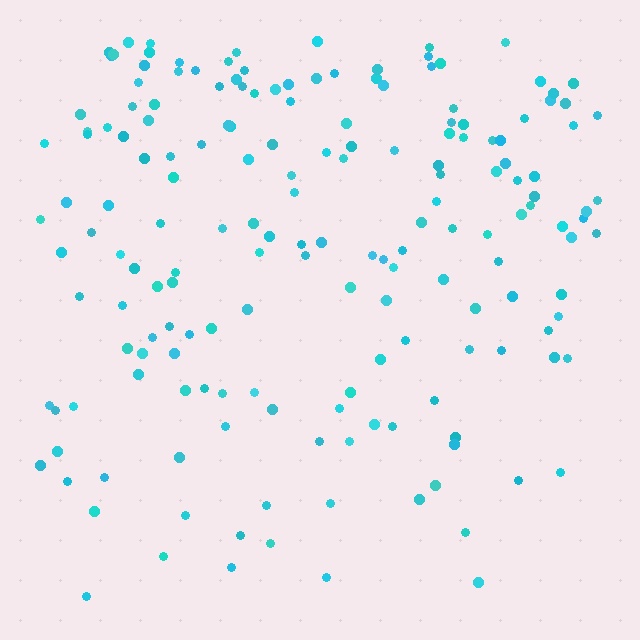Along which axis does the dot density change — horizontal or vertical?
Vertical.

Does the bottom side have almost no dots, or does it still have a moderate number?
Still a moderate number, just noticeably fewer than the top.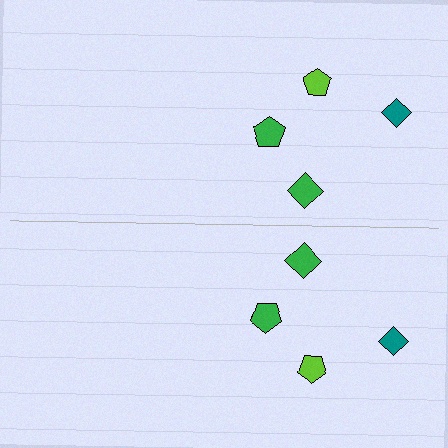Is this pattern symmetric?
Yes, this pattern has bilateral (reflection) symmetry.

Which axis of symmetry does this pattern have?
The pattern has a horizontal axis of symmetry running through the center of the image.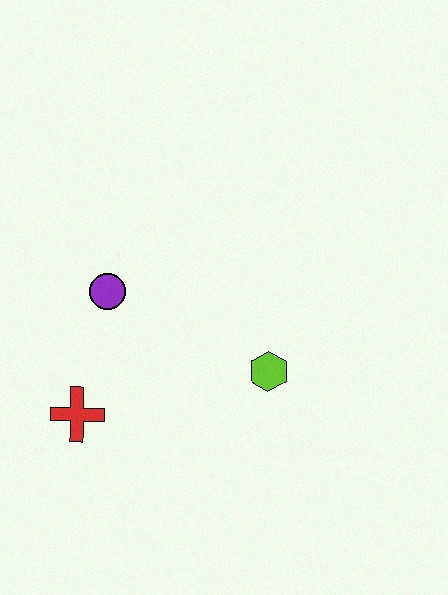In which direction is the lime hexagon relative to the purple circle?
The lime hexagon is to the right of the purple circle.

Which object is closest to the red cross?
The purple circle is closest to the red cross.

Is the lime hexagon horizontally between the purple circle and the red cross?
No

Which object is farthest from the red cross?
The lime hexagon is farthest from the red cross.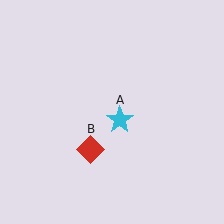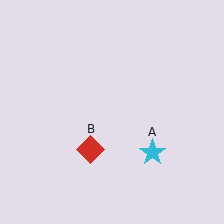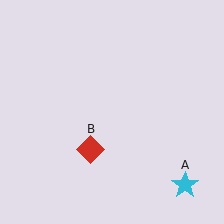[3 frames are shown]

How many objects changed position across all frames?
1 object changed position: cyan star (object A).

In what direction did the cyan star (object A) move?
The cyan star (object A) moved down and to the right.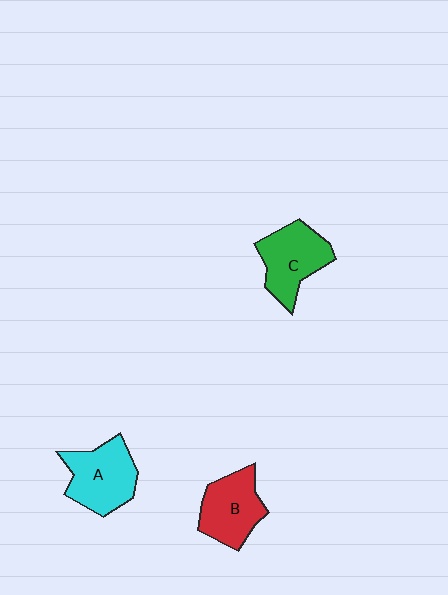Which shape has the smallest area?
Shape B (red).